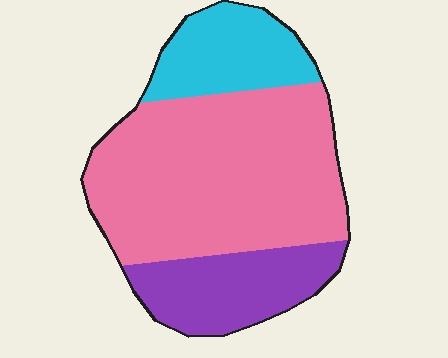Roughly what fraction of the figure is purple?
Purple covers about 20% of the figure.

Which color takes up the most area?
Pink, at roughly 60%.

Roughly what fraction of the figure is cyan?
Cyan takes up about one fifth (1/5) of the figure.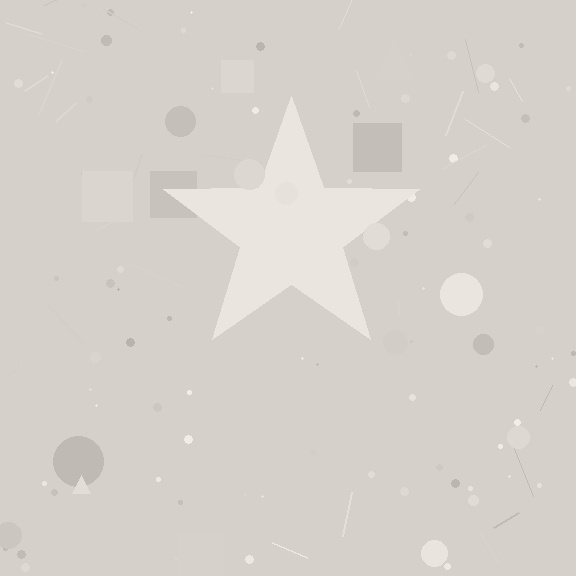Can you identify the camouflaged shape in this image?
The camouflaged shape is a star.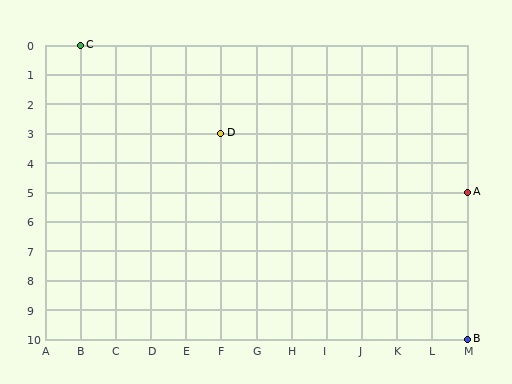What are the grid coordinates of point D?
Point D is at grid coordinates (F, 3).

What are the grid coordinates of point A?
Point A is at grid coordinates (M, 5).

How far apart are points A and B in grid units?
Points A and B are 5 rows apart.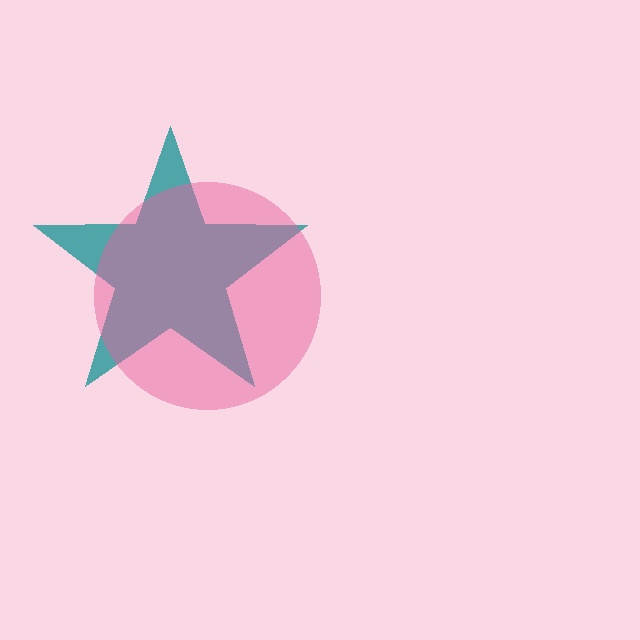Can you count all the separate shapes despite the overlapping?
Yes, there are 2 separate shapes.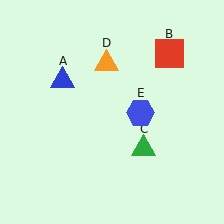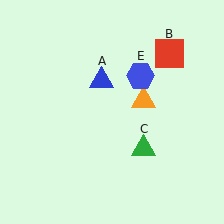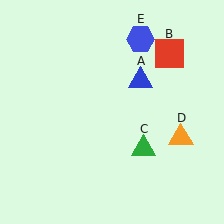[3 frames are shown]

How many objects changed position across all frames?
3 objects changed position: blue triangle (object A), orange triangle (object D), blue hexagon (object E).